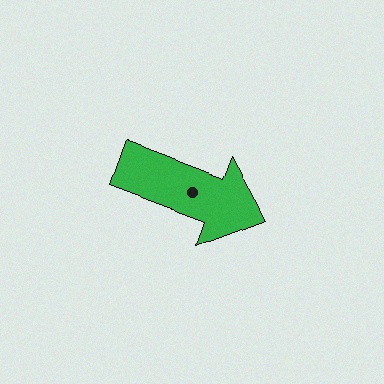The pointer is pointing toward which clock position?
Roughly 4 o'clock.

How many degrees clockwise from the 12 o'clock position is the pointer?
Approximately 111 degrees.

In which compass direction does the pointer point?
East.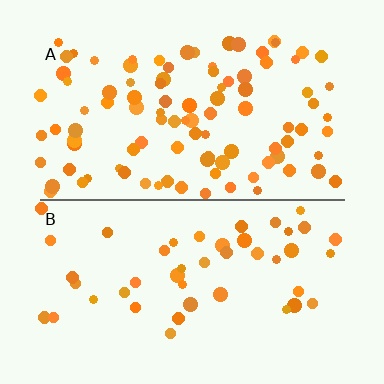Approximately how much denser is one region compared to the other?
Approximately 2.1× — region A over region B.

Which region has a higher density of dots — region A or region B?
A (the top).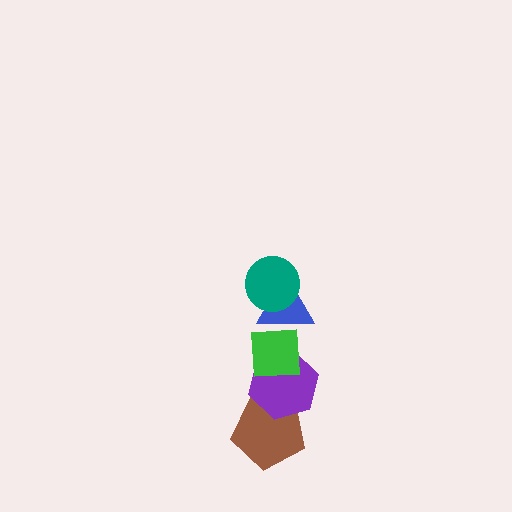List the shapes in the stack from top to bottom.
From top to bottom: the teal circle, the blue triangle, the green square, the purple hexagon, the brown pentagon.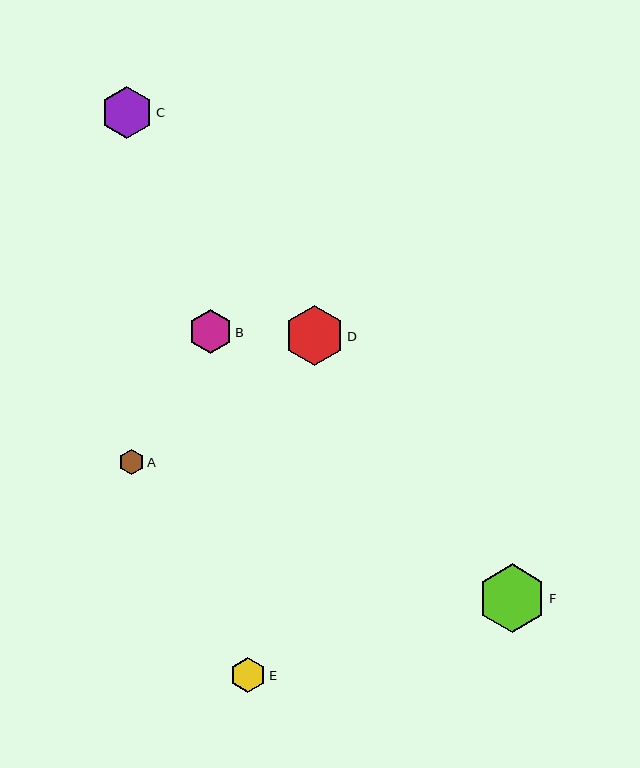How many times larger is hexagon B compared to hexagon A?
Hexagon B is approximately 1.7 times the size of hexagon A.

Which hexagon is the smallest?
Hexagon A is the smallest with a size of approximately 25 pixels.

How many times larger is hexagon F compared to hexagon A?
Hexagon F is approximately 2.7 times the size of hexagon A.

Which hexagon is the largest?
Hexagon F is the largest with a size of approximately 68 pixels.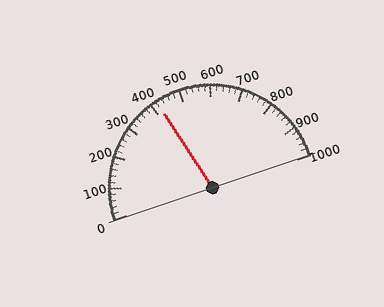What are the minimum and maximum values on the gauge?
The gauge ranges from 0 to 1000.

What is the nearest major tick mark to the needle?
The nearest major tick mark is 400.